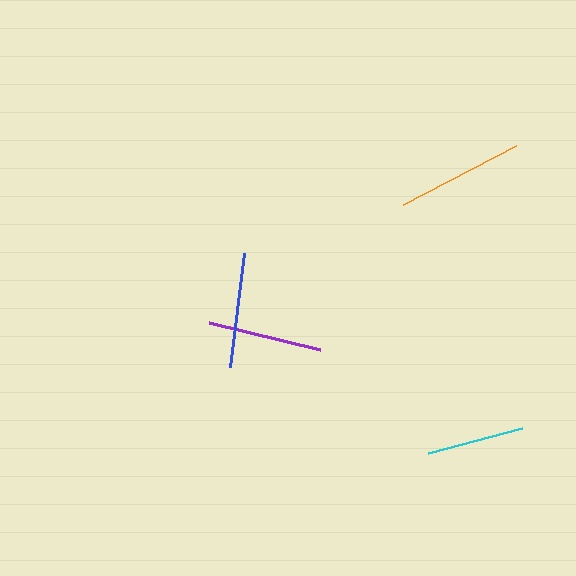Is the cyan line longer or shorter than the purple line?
The purple line is longer than the cyan line.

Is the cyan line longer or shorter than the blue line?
The blue line is longer than the cyan line.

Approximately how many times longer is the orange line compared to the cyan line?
The orange line is approximately 1.3 times the length of the cyan line.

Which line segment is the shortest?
The cyan line is the shortest at approximately 97 pixels.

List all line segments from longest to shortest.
From longest to shortest: orange, blue, purple, cyan.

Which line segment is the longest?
The orange line is the longest at approximately 128 pixels.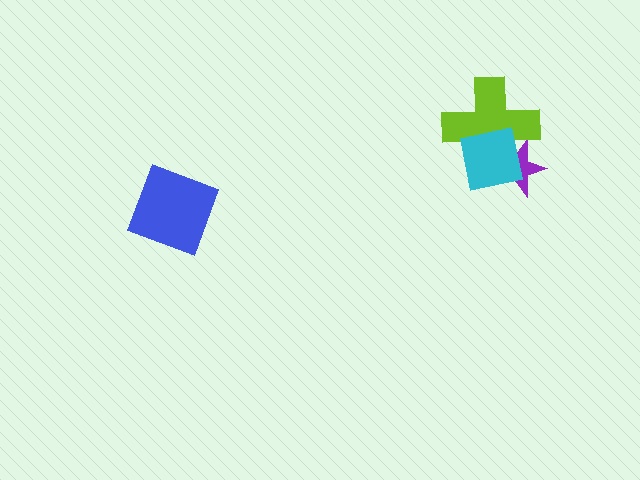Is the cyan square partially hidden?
No, no other shape covers it.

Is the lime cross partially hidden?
Yes, it is partially covered by another shape.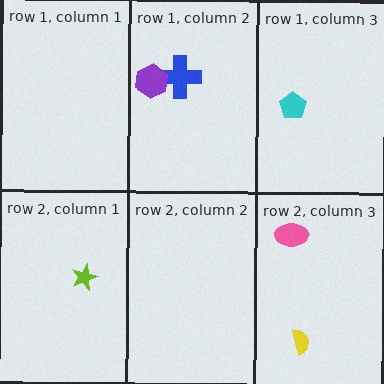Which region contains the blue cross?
The row 1, column 2 region.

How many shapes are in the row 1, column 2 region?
2.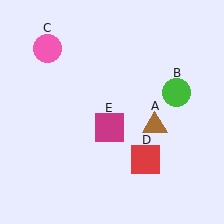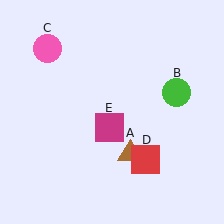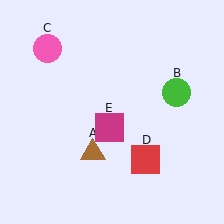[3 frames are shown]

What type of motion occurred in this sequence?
The brown triangle (object A) rotated clockwise around the center of the scene.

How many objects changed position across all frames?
1 object changed position: brown triangle (object A).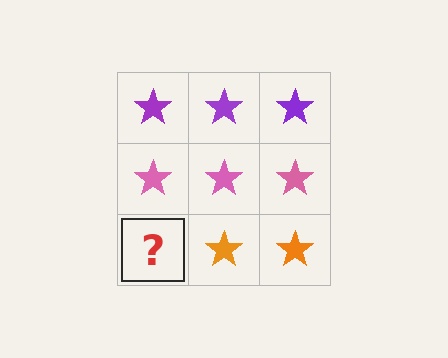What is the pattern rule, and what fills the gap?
The rule is that each row has a consistent color. The gap should be filled with an orange star.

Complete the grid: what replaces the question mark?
The question mark should be replaced with an orange star.